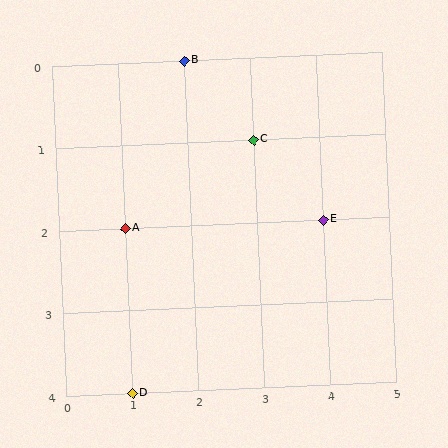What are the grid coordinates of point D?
Point D is at grid coordinates (1, 4).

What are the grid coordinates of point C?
Point C is at grid coordinates (3, 1).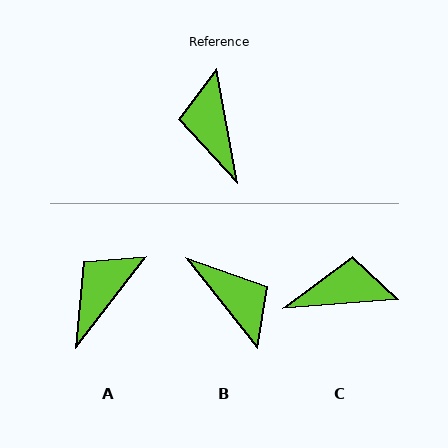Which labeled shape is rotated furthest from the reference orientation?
B, about 152 degrees away.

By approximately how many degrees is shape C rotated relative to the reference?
Approximately 96 degrees clockwise.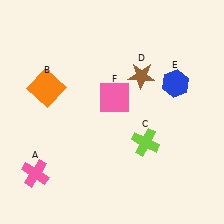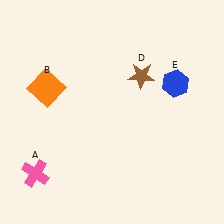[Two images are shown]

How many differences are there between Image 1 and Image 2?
There are 2 differences between the two images.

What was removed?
The lime cross (C), the pink square (F) were removed in Image 2.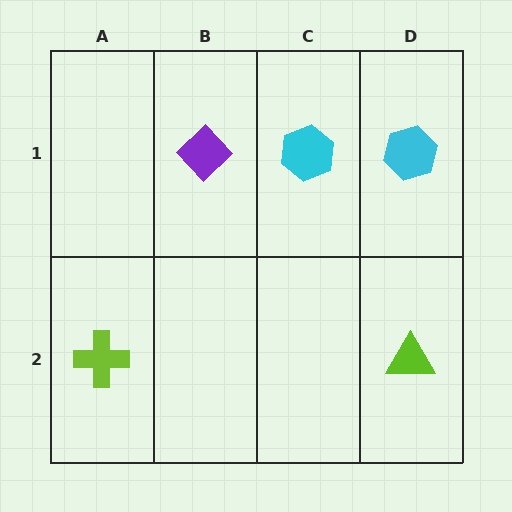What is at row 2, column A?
A lime cross.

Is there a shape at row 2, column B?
No, that cell is empty.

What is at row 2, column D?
A lime triangle.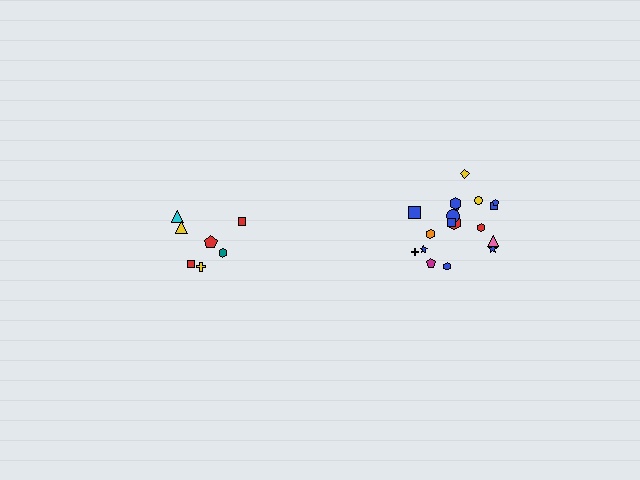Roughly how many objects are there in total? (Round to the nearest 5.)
Roughly 25 objects in total.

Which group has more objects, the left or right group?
The right group.